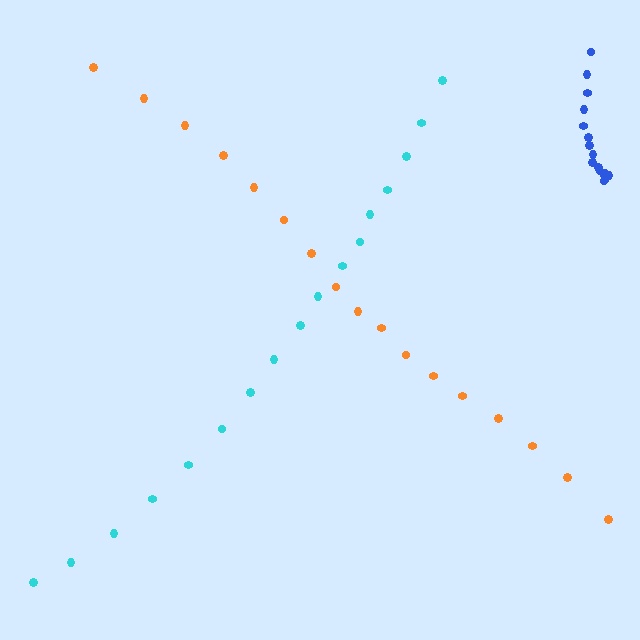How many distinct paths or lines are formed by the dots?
There are 3 distinct paths.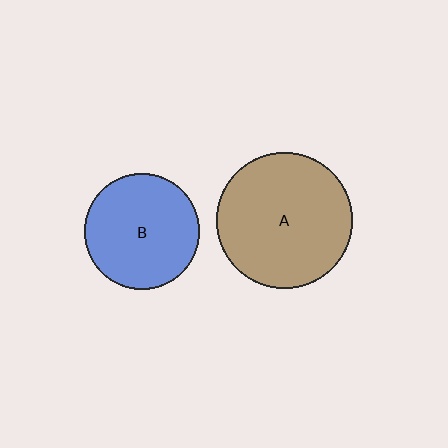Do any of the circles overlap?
No, none of the circles overlap.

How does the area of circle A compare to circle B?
Approximately 1.4 times.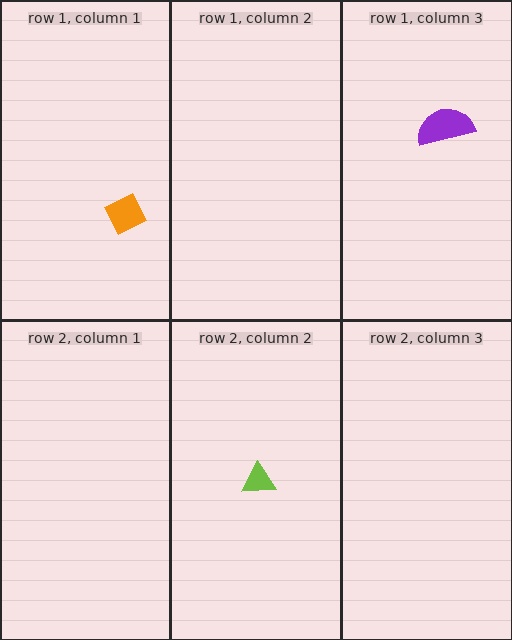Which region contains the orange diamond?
The row 1, column 1 region.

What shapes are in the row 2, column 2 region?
The lime triangle.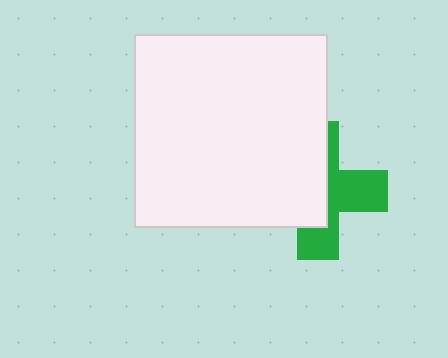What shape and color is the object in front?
The object in front is a white square.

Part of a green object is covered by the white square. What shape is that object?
It is a cross.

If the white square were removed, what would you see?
You would see the complete green cross.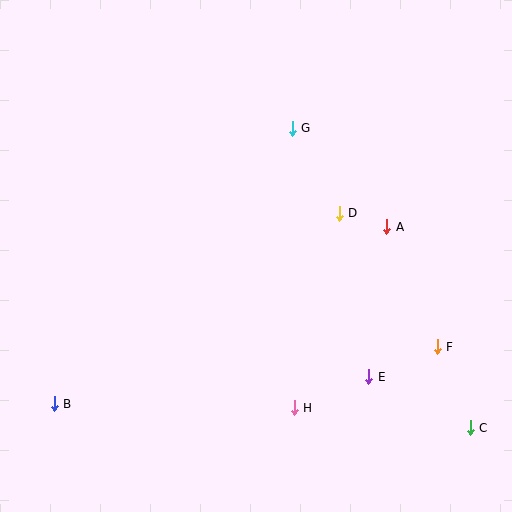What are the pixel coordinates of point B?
Point B is at (54, 404).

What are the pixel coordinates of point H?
Point H is at (294, 408).